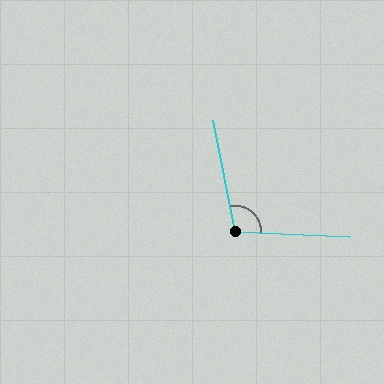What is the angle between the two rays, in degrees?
Approximately 104 degrees.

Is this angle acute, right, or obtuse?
It is obtuse.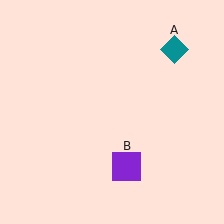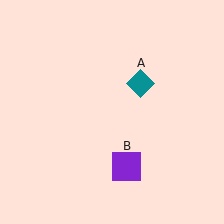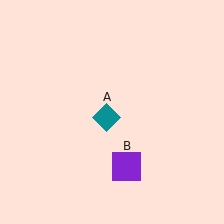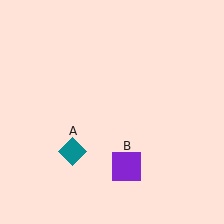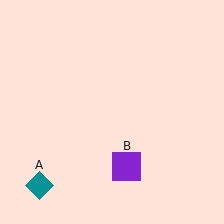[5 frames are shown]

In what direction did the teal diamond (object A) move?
The teal diamond (object A) moved down and to the left.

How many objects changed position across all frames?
1 object changed position: teal diamond (object A).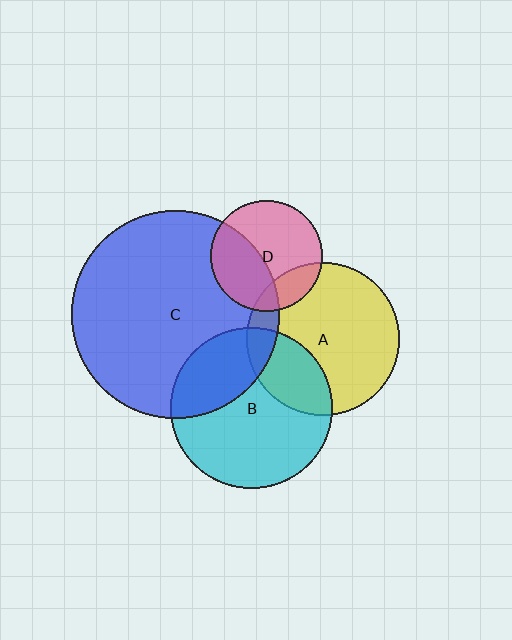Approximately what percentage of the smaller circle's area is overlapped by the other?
Approximately 10%.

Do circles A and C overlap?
Yes.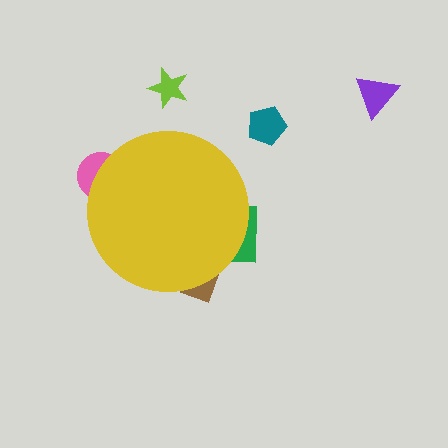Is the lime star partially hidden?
No, the lime star is fully visible.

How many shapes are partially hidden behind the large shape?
3 shapes are partially hidden.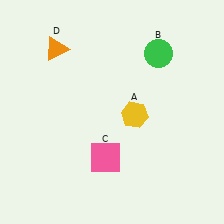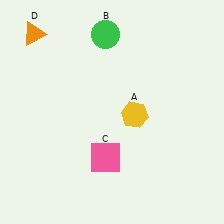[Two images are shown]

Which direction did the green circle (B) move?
The green circle (B) moved left.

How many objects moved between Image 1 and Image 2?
2 objects moved between the two images.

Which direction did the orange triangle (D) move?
The orange triangle (D) moved left.